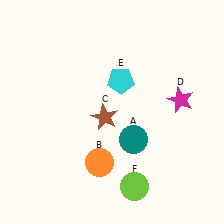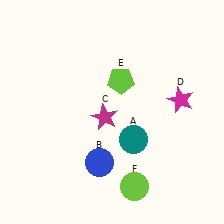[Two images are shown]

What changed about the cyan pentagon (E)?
In Image 1, E is cyan. In Image 2, it changed to lime.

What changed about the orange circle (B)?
In Image 1, B is orange. In Image 2, it changed to blue.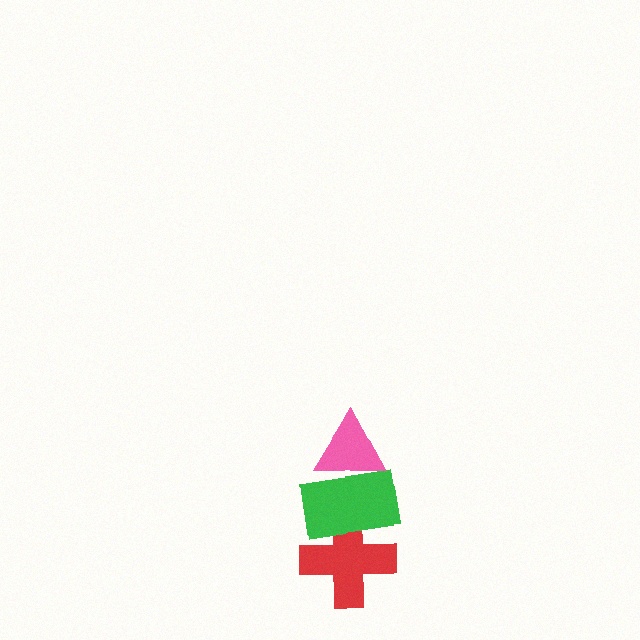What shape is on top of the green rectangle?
The pink triangle is on top of the green rectangle.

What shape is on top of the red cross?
The green rectangle is on top of the red cross.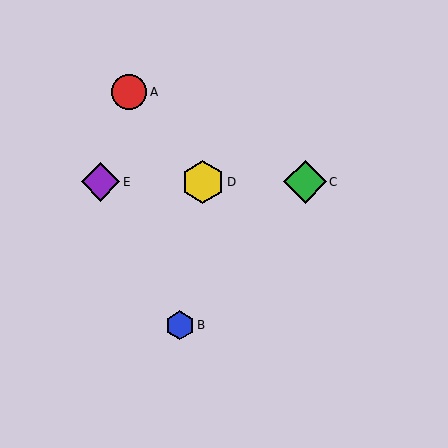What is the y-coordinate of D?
Object D is at y≈182.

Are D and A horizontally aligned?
No, D is at y≈182 and A is at y≈92.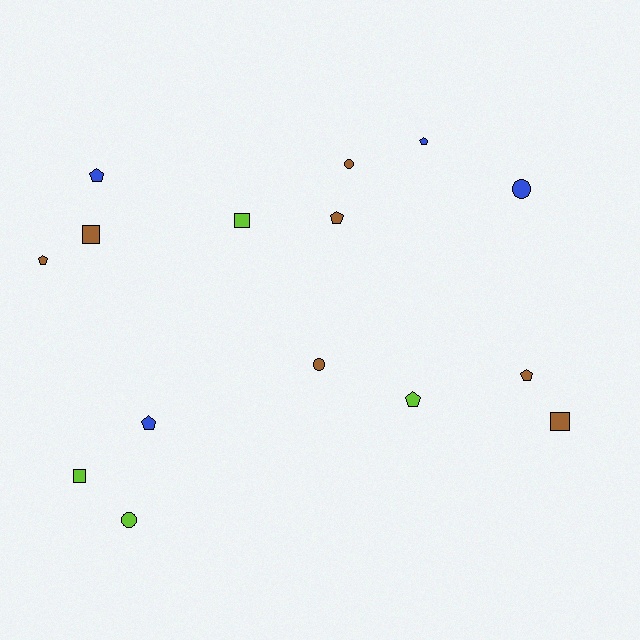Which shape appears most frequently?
Pentagon, with 7 objects.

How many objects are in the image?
There are 15 objects.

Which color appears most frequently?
Brown, with 7 objects.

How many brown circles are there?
There are 2 brown circles.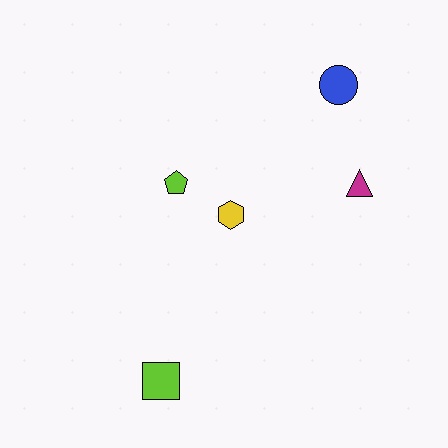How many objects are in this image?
There are 5 objects.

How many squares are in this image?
There is 1 square.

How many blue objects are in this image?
There is 1 blue object.